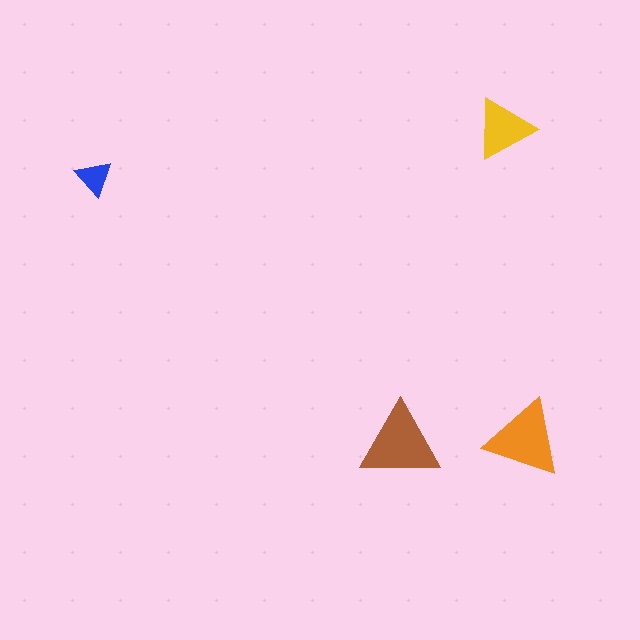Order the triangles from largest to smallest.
the brown one, the orange one, the yellow one, the blue one.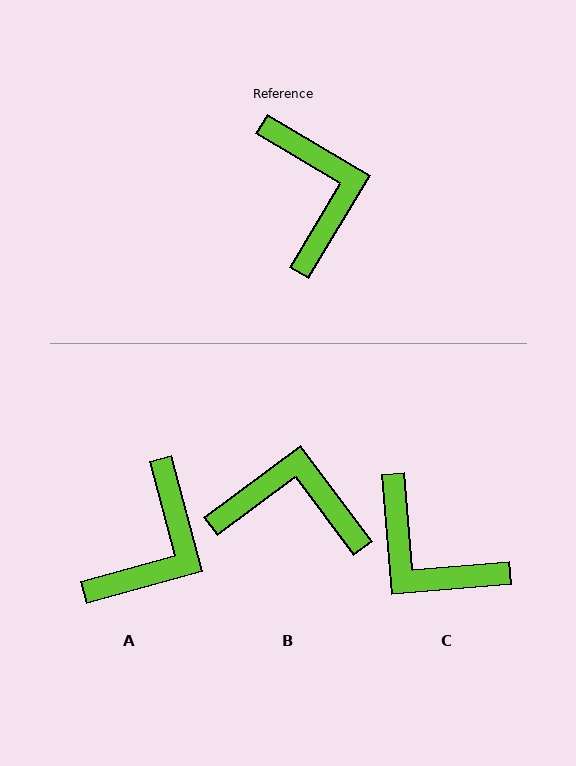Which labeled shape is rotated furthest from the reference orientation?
C, about 144 degrees away.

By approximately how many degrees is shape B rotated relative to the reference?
Approximately 68 degrees counter-clockwise.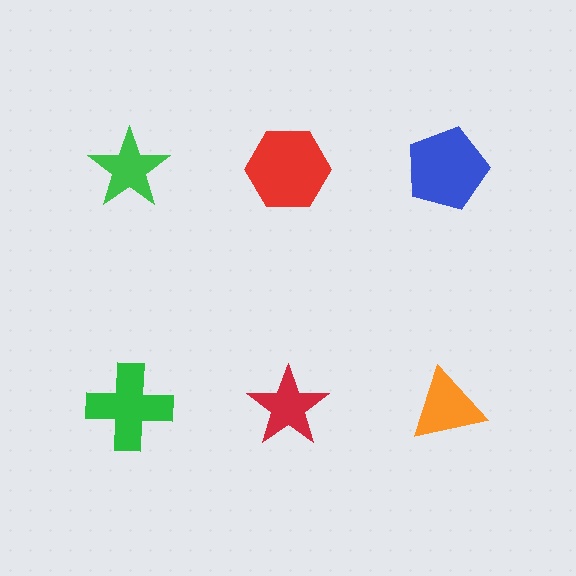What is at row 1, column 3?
A blue pentagon.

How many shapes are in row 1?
3 shapes.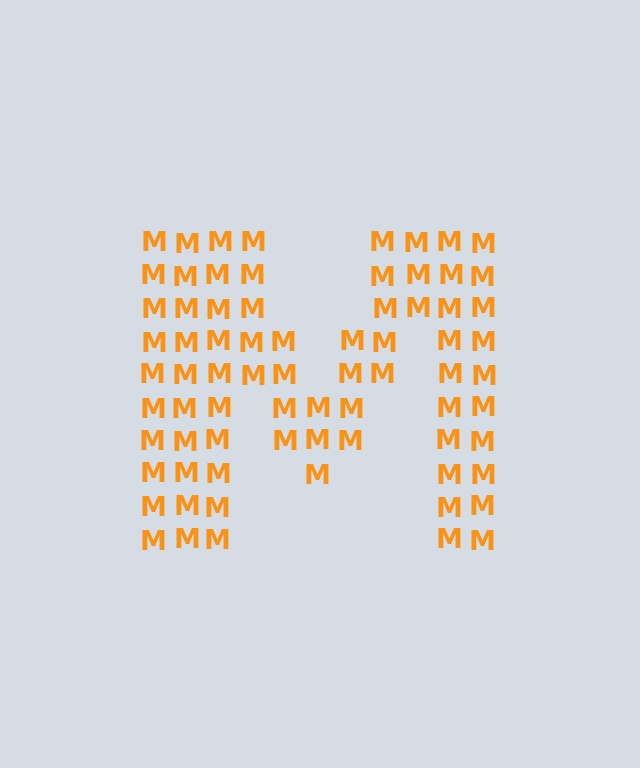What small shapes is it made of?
It is made of small letter M's.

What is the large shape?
The large shape is the letter M.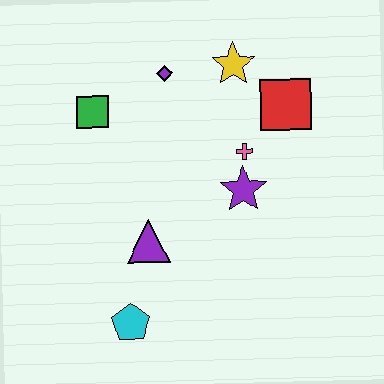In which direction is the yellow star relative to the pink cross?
The yellow star is above the pink cross.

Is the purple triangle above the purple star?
No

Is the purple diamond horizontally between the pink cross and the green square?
Yes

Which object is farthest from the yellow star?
The cyan pentagon is farthest from the yellow star.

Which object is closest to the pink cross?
The purple star is closest to the pink cross.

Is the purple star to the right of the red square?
No